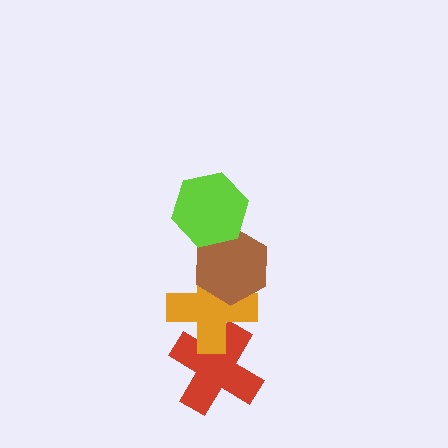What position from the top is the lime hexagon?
The lime hexagon is 1st from the top.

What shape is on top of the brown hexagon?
The lime hexagon is on top of the brown hexagon.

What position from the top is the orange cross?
The orange cross is 3rd from the top.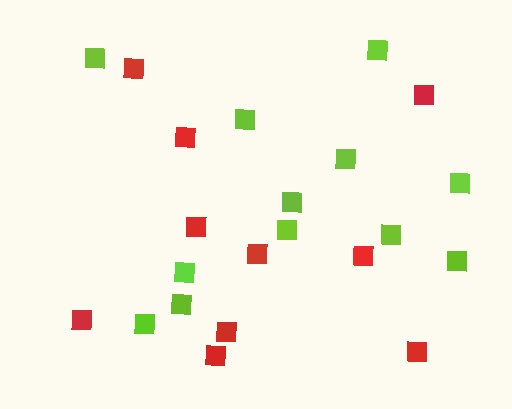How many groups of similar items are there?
There are 2 groups: one group of lime squares (12) and one group of red squares (10).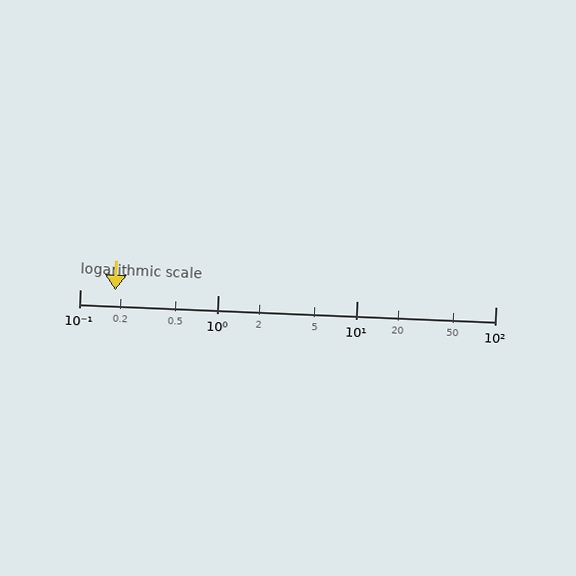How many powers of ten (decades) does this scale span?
The scale spans 3 decades, from 0.1 to 100.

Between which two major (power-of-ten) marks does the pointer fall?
The pointer is between 0.1 and 1.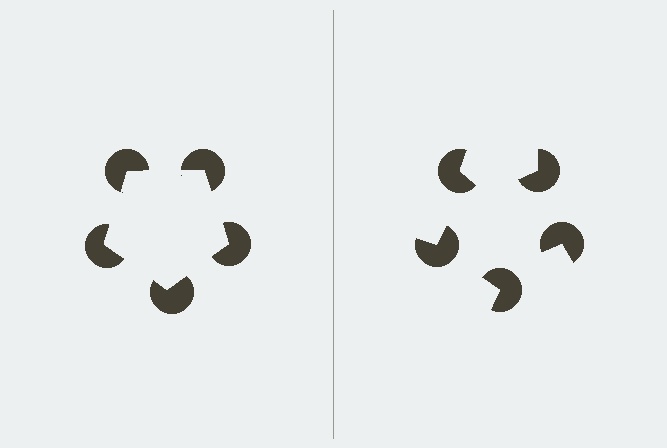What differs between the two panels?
The pac-man discs are positioned identically on both sides; only the wedge orientations differ. On the left they align to a pentagon; on the right they are misaligned.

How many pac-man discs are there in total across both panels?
10 — 5 on each side.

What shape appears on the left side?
An illusory pentagon.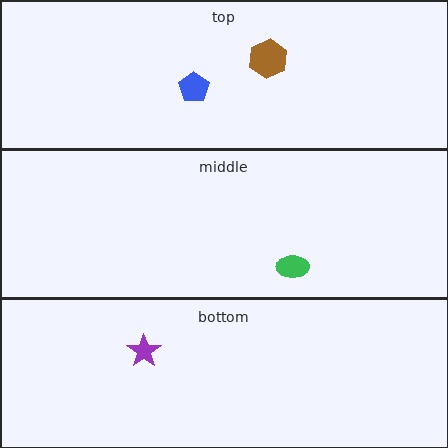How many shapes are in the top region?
2.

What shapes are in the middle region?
The green ellipse.